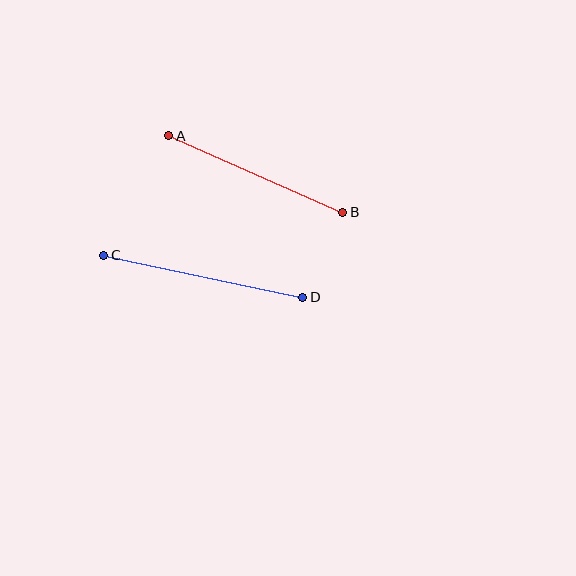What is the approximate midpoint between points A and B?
The midpoint is at approximately (256, 174) pixels.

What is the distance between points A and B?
The distance is approximately 190 pixels.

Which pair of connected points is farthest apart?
Points C and D are farthest apart.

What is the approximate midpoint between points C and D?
The midpoint is at approximately (203, 276) pixels.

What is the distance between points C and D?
The distance is approximately 204 pixels.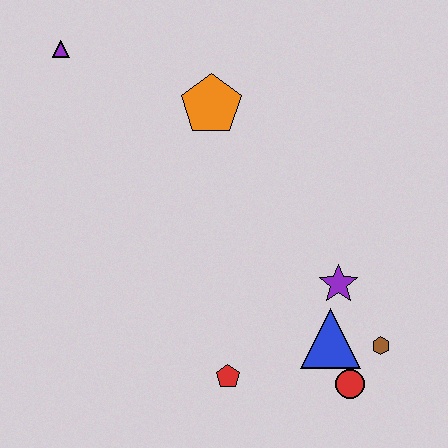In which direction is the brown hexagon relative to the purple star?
The brown hexagon is below the purple star.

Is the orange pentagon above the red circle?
Yes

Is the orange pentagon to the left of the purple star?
Yes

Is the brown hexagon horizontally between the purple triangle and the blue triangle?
No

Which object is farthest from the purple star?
The purple triangle is farthest from the purple star.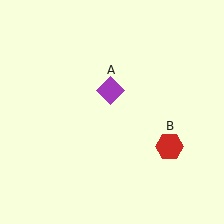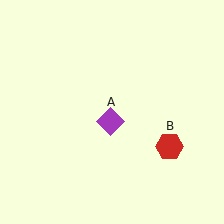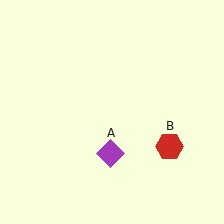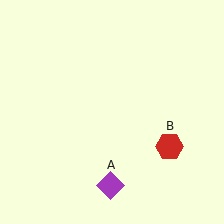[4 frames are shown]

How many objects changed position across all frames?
1 object changed position: purple diamond (object A).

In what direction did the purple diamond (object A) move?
The purple diamond (object A) moved down.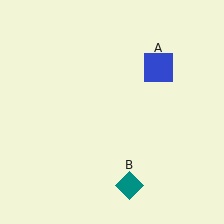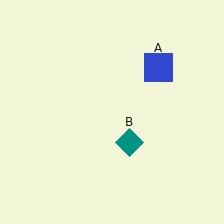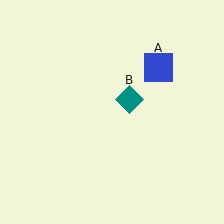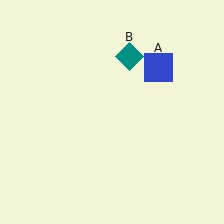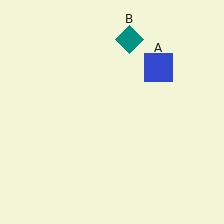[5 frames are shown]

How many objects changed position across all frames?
1 object changed position: teal diamond (object B).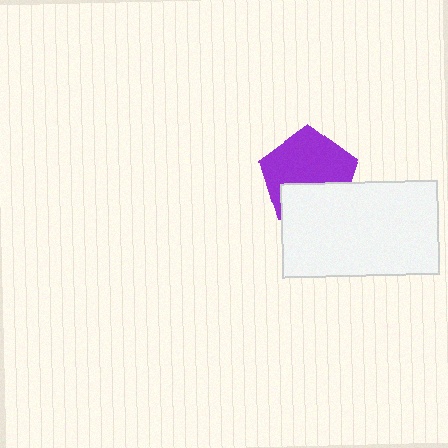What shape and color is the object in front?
The object in front is a white rectangle.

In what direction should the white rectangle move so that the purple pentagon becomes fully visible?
The white rectangle should move down. That is the shortest direction to clear the overlap and leave the purple pentagon fully visible.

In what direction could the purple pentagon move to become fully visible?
The purple pentagon could move up. That would shift it out from behind the white rectangle entirely.